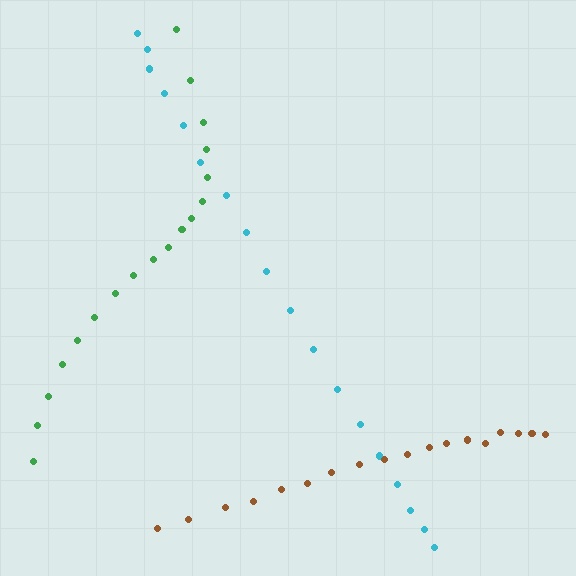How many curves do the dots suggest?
There are 3 distinct paths.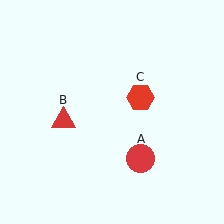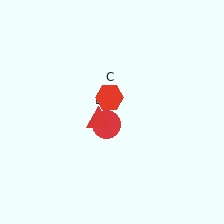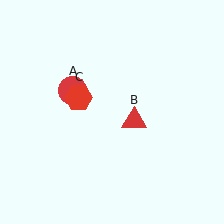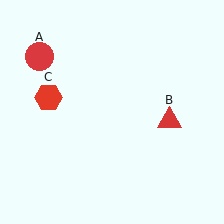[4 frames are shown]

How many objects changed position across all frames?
3 objects changed position: red circle (object A), red triangle (object B), red hexagon (object C).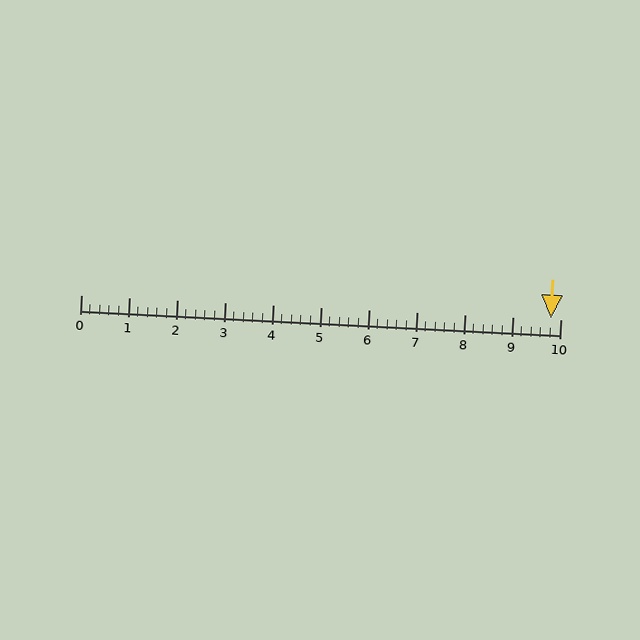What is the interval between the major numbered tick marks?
The major tick marks are spaced 1 units apart.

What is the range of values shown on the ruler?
The ruler shows values from 0 to 10.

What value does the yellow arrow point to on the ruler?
The yellow arrow points to approximately 9.8.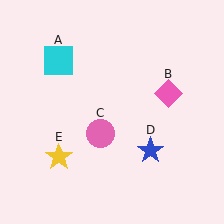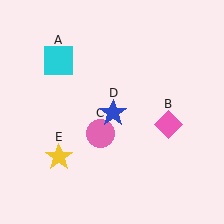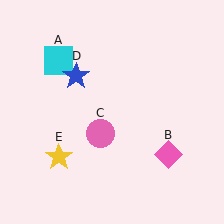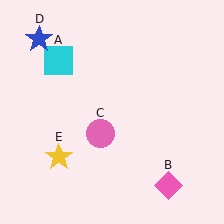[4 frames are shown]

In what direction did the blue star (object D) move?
The blue star (object D) moved up and to the left.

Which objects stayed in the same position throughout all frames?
Cyan square (object A) and pink circle (object C) and yellow star (object E) remained stationary.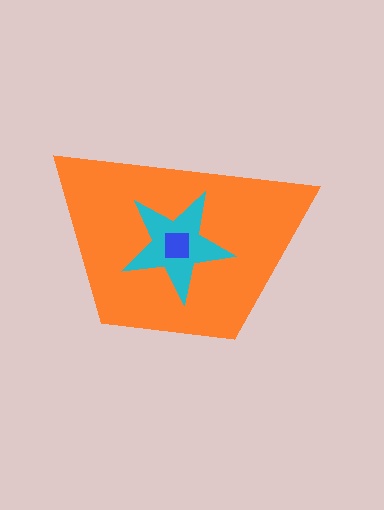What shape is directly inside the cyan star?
The blue square.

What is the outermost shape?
The orange trapezoid.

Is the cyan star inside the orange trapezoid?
Yes.